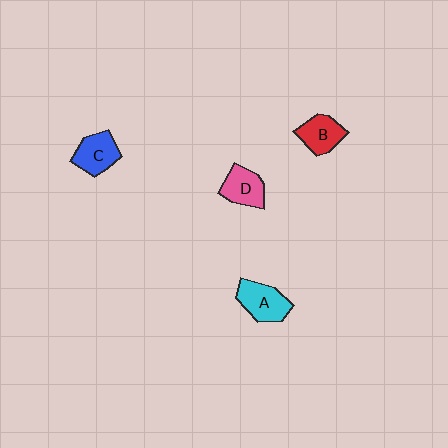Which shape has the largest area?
Shape A (cyan).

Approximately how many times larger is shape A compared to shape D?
Approximately 1.2 times.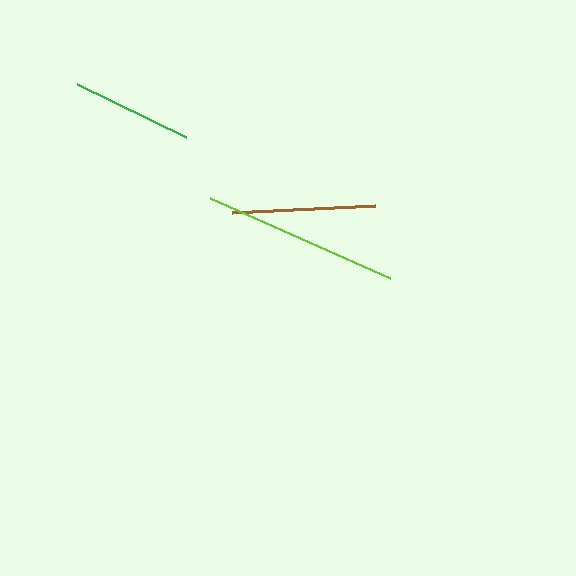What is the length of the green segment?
The green segment is approximately 121 pixels long.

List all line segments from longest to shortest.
From longest to shortest: lime, brown, green.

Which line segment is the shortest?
The green line is the shortest at approximately 121 pixels.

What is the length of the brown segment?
The brown segment is approximately 142 pixels long.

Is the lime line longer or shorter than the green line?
The lime line is longer than the green line.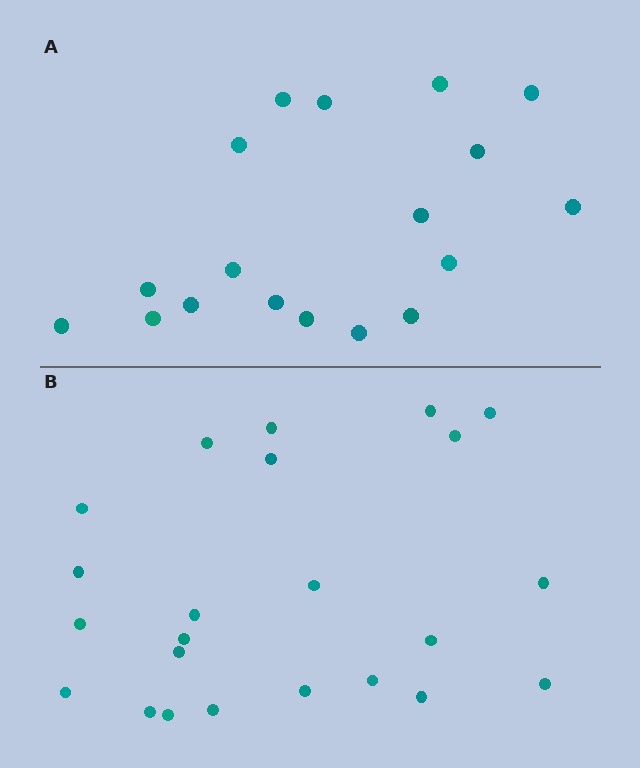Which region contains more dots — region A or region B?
Region B (the bottom region) has more dots.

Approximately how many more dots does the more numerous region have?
Region B has about 5 more dots than region A.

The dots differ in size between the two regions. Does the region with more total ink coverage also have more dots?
No. Region A has more total ink coverage because its dots are larger, but region B actually contains more individual dots. Total area can be misleading — the number of items is what matters here.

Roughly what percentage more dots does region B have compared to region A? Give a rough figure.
About 30% more.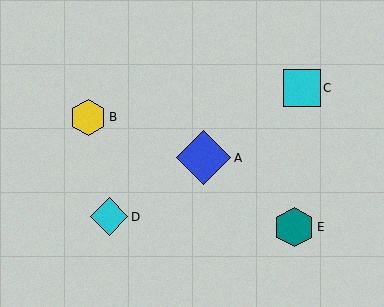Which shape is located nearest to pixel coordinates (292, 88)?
The cyan square (labeled C) at (302, 88) is nearest to that location.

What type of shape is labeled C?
Shape C is a cyan square.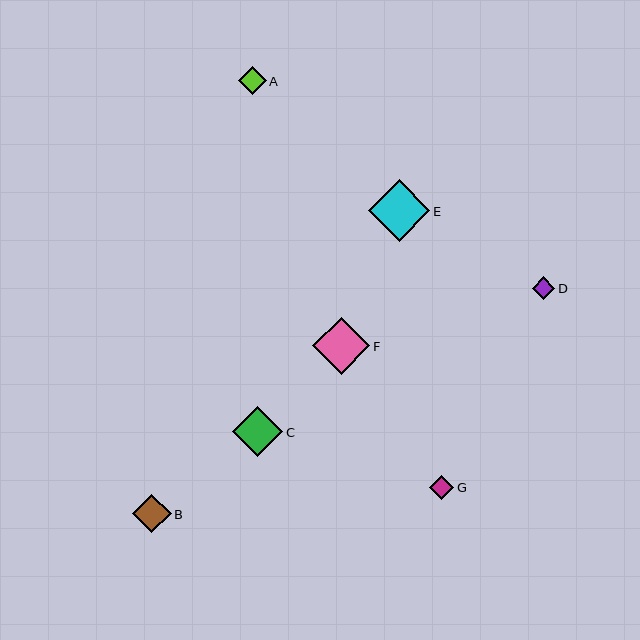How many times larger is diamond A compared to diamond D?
Diamond A is approximately 1.2 times the size of diamond D.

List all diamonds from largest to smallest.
From largest to smallest: E, F, C, B, A, G, D.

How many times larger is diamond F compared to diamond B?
Diamond F is approximately 1.5 times the size of diamond B.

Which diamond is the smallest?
Diamond D is the smallest with a size of approximately 22 pixels.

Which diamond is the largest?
Diamond E is the largest with a size of approximately 61 pixels.